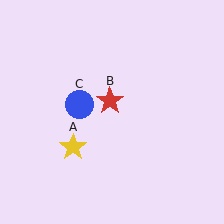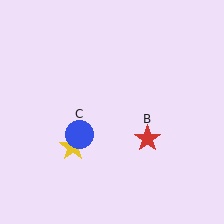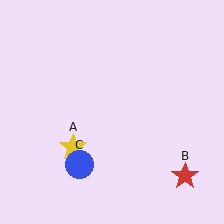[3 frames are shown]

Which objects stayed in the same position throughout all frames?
Yellow star (object A) remained stationary.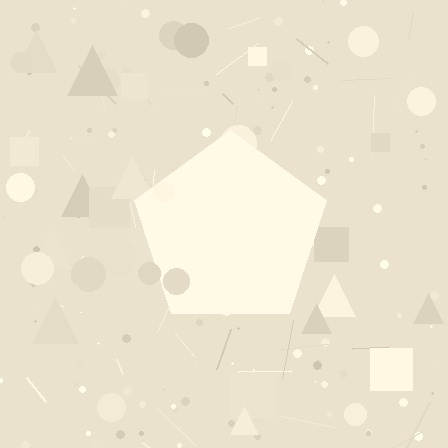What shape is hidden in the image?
A pentagon is hidden in the image.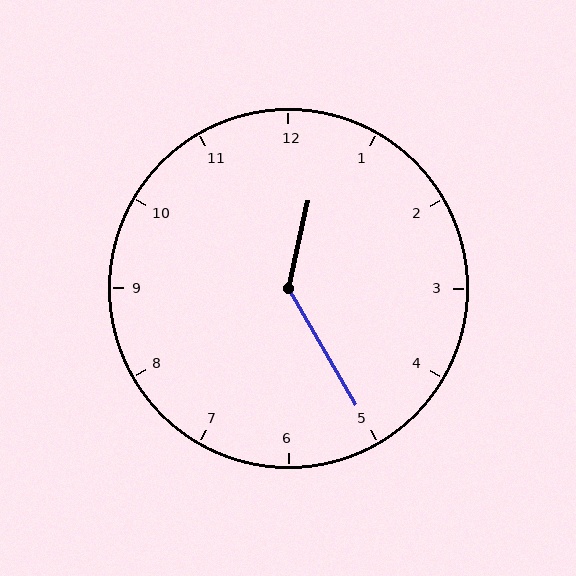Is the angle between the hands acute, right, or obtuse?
It is obtuse.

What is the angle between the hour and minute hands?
Approximately 138 degrees.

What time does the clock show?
12:25.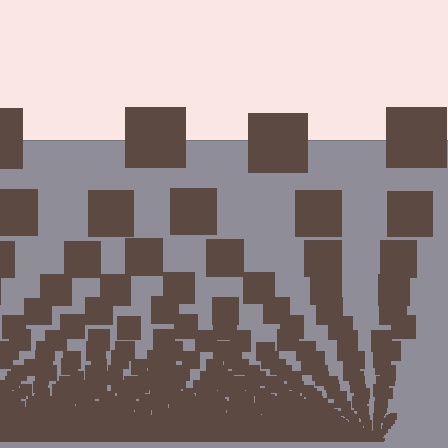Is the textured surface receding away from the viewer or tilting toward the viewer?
The surface appears to tilt toward the viewer. Texture elements get larger and sparser toward the top.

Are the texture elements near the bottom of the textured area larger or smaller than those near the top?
Smaller. The gradient is inverted — elements near the bottom are smaller and denser.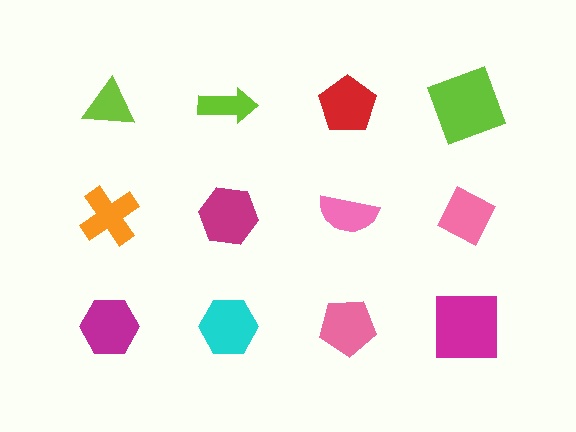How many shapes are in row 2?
4 shapes.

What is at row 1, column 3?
A red pentagon.